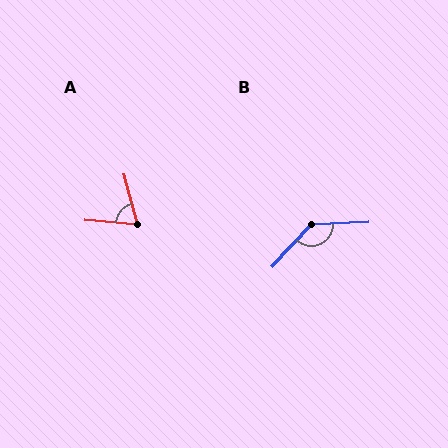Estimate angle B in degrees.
Approximately 135 degrees.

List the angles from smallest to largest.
A (71°), B (135°).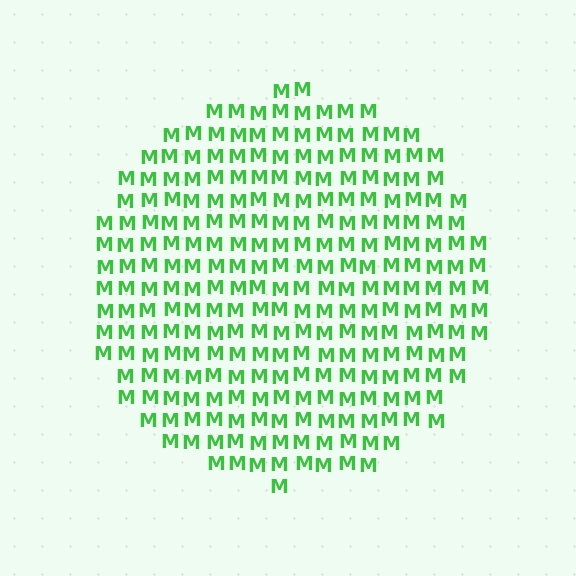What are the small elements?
The small elements are letter M's.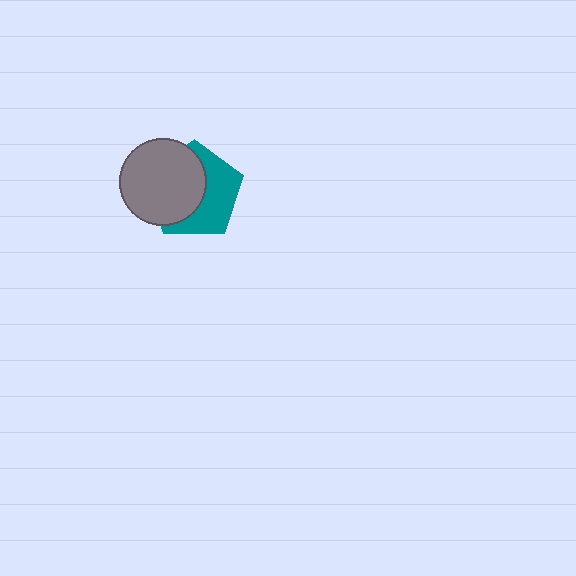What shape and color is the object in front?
The object in front is a gray circle.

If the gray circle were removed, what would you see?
You would see the complete teal pentagon.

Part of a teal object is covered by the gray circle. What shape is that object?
It is a pentagon.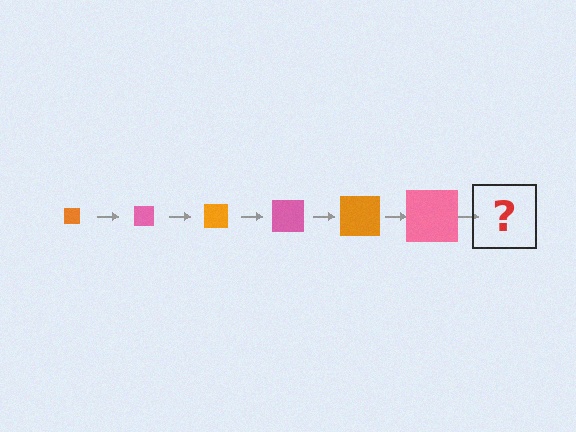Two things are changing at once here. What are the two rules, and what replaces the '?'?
The two rules are that the square grows larger each step and the color cycles through orange and pink. The '?' should be an orange square, larger than the previous one.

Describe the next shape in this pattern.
It should be an orange square, larger than the previous one.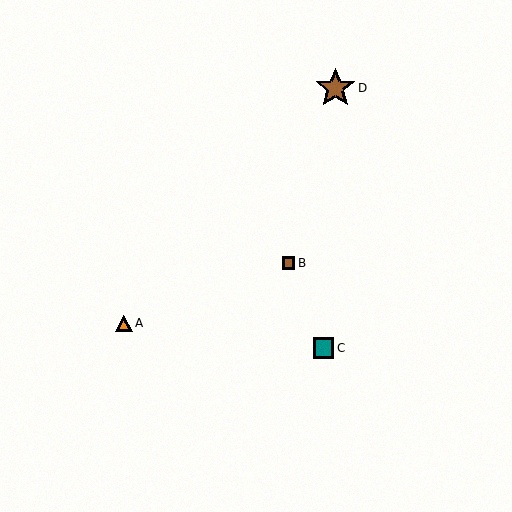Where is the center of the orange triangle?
The center of the orange triangle is at (124, 323).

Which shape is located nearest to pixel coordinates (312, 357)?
The teal square (labeled C) at (323, 348) is nearest to that location.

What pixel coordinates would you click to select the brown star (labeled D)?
Click at (335, 88) to select the brown star D.